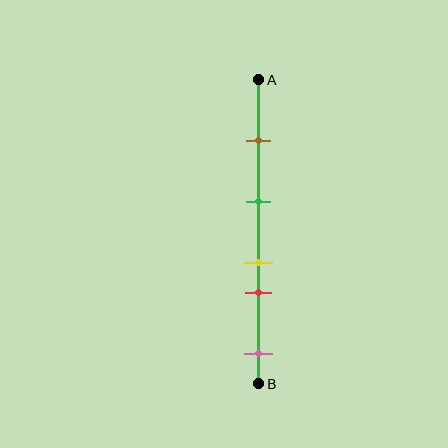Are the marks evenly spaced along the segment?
No, the marks are not evenly spaced.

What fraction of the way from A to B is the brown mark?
The brown mark is approximately 20% (0.2) of the way from A to B.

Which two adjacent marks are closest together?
The yellow and red marks are the closest adjacent pair.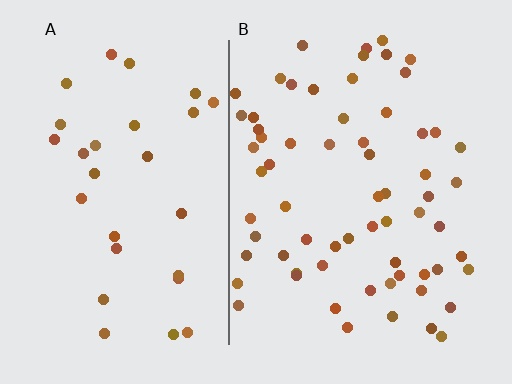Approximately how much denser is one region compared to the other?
Approximately 2.2× — region B over region A.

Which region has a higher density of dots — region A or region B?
B (the right).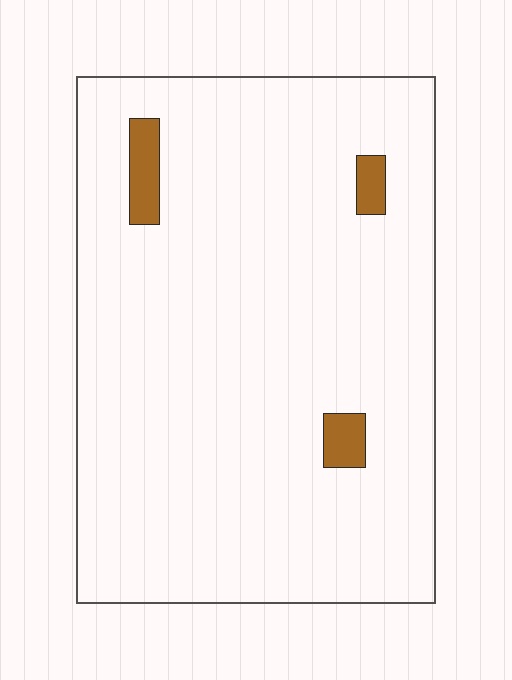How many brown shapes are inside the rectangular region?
3.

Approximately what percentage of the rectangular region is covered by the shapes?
Approximately 5%.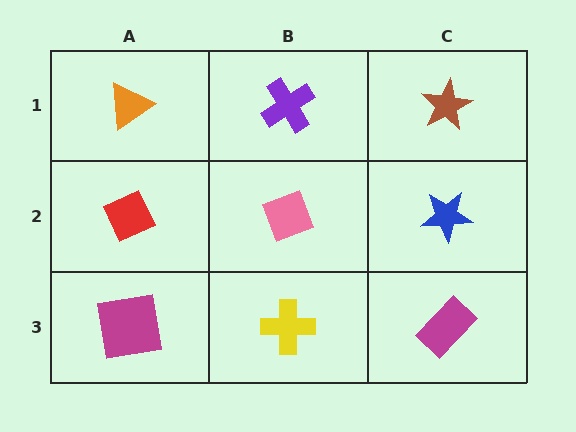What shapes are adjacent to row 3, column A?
A red diamond (row 2, column A), a yellow cross (row 3, column B).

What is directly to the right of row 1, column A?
A purple cross.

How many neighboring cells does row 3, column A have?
2.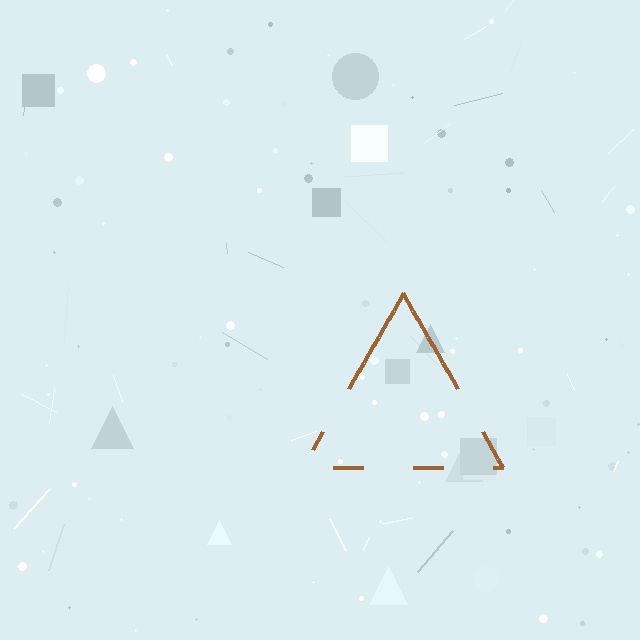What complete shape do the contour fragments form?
The contour fragments form a triangle.